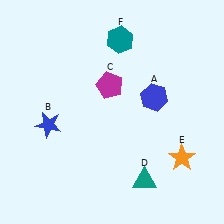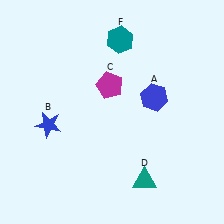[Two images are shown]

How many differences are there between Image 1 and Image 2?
There is 1 difference between the two images.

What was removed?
The orange star (E) was removed in Image 2.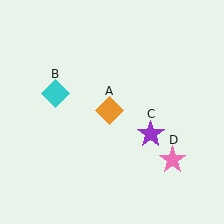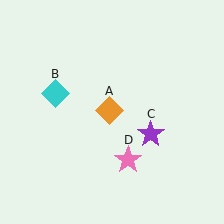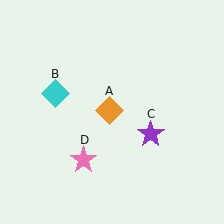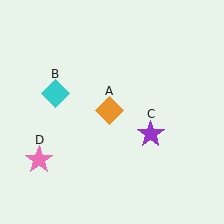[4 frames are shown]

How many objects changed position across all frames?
1 object changed position: pink star (object D).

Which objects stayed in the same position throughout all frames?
Orange diamond (object A) and cyan diamond (object B) and purple star (object C) remained stationary.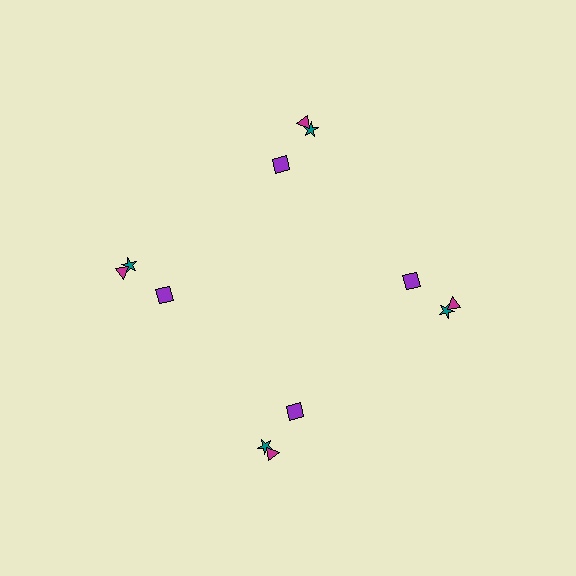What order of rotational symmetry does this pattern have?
This pattern has 4-fold rotational symmetry.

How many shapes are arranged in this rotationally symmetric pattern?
There are 12 shapes, arranged in 4 groups of 3.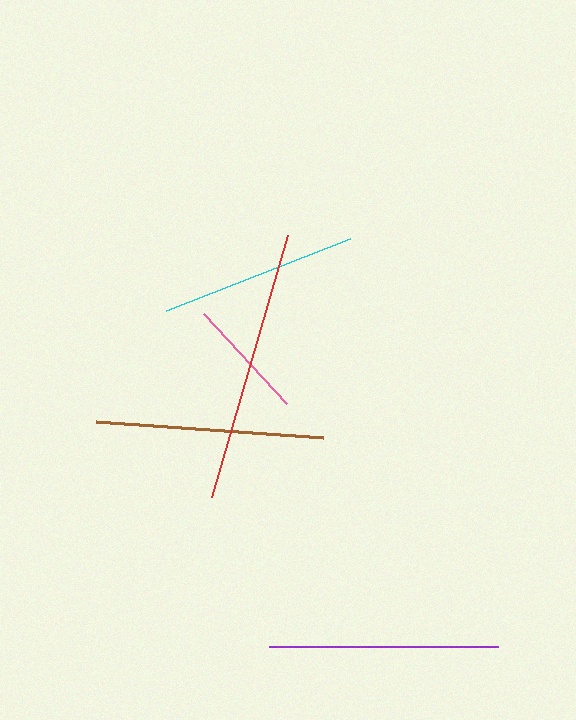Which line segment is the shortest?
The pink line is the shortest at approximately 123 pixels.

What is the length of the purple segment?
The purple segment is approximately 229 pixels long.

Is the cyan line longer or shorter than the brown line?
The brown line is longer than the cyan line.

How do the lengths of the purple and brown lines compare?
The purple and brown lines are approximately the same length.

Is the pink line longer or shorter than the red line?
The red line is longer than the pink line.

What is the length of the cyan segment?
The cyan segment is approximately 197 pixels long.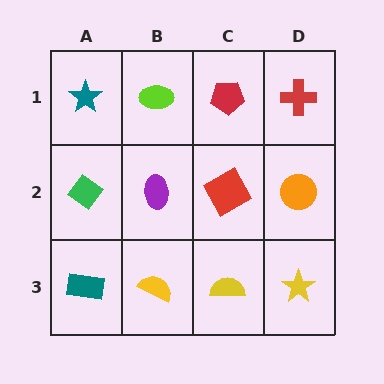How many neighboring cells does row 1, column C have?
3.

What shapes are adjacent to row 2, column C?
A red pentagon (row 1, column C), a yellow semicircle (row 3, column C), a purple ellipse (row 2, column B), an orange circle (row 2, column D).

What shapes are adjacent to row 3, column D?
An orange circle (row 2, column D), a yellow semicircle (row 3, column C).